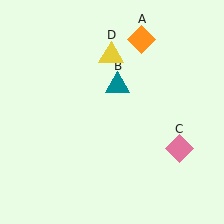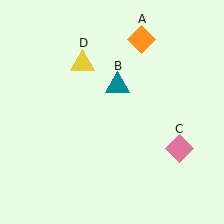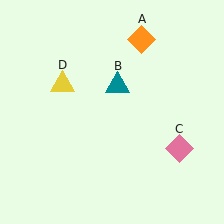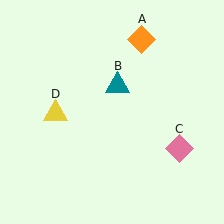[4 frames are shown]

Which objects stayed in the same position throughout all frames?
Orange diamond (object A) and teal triangle (object B) and pink diamond (object C) remained stationary.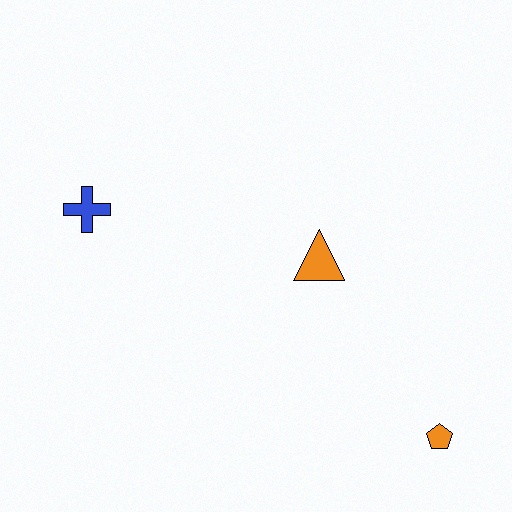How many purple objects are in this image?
There are no purple objects.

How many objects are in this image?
There are 3 objects.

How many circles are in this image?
There are no circles.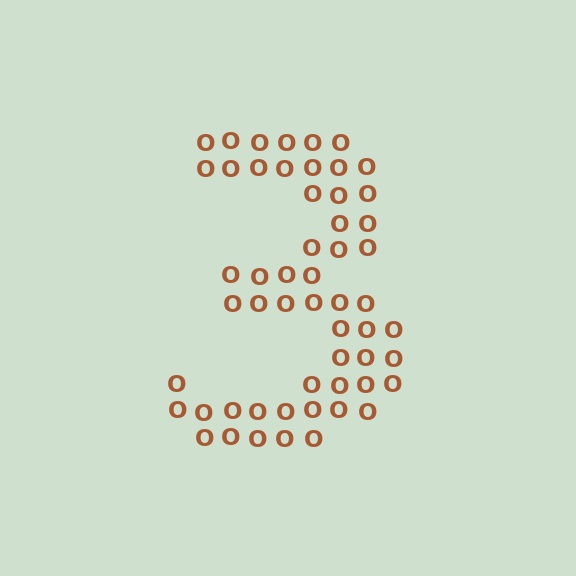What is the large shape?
The large shape is the digit 3.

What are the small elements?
The small elements are letter O's.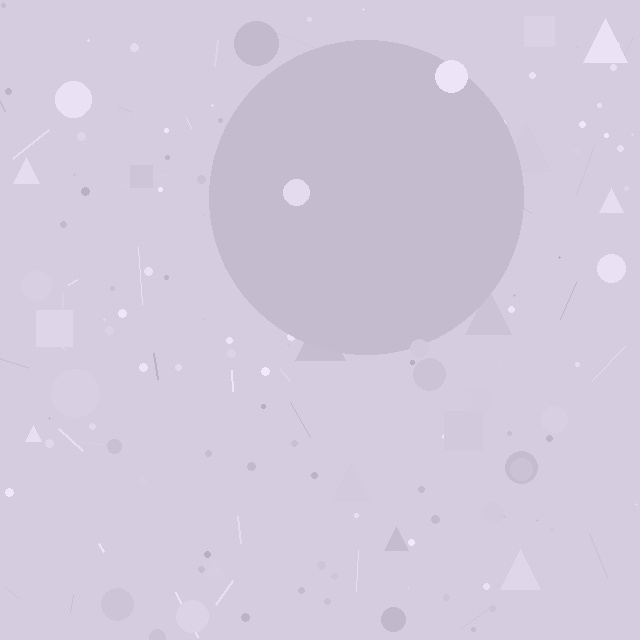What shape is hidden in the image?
A circle is hidden in the image.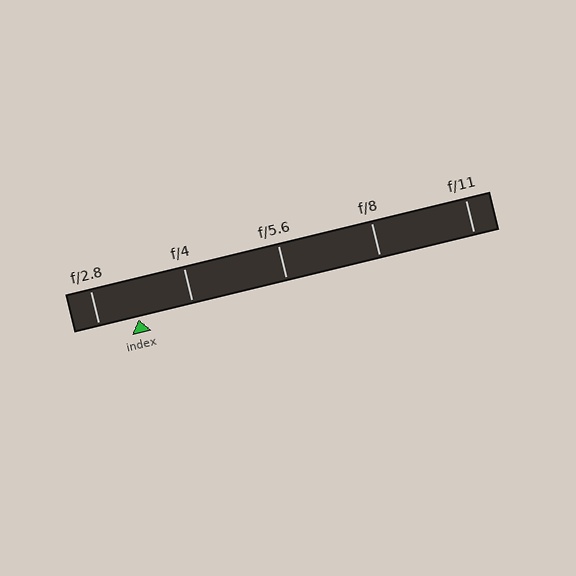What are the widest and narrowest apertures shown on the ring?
The widest aperture shown is f/2.8 and the narrowest is f/11.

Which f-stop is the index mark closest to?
The index mark is closest to f/2.8.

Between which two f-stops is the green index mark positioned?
The index mark is between f/2.8 and f/4.